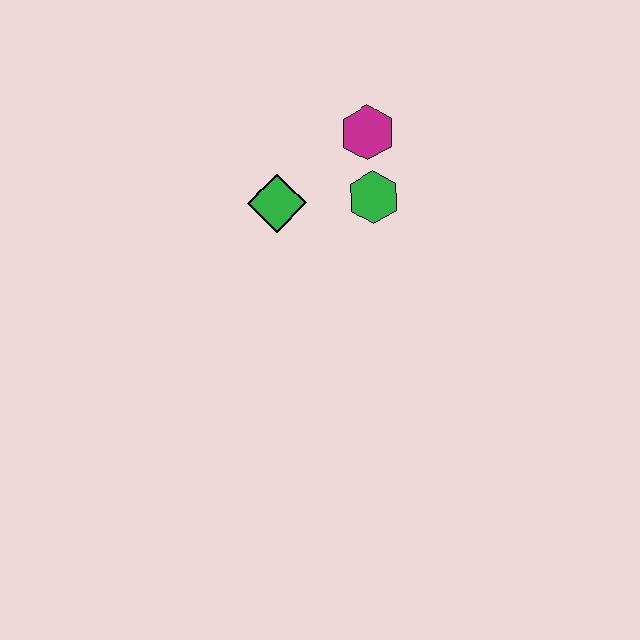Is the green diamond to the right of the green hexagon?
No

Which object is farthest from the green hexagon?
The green diamond is farthest from the green hexagon.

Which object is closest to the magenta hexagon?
The green hexagon is closest to the magenta hexagon.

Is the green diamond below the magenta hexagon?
Yes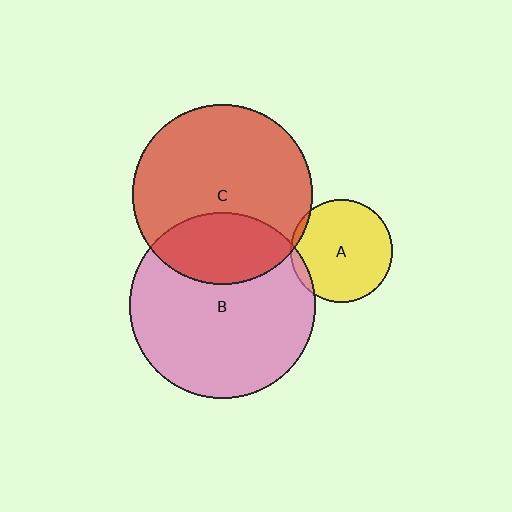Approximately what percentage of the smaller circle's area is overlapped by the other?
Approximately 5%.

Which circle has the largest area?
Circle B (pink).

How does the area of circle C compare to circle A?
Approximately 3.1 times.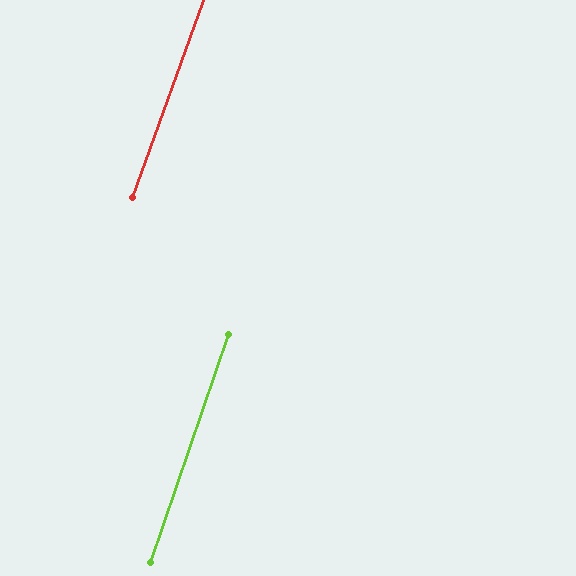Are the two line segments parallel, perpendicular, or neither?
Parallel — their directions differ by only 0.9°.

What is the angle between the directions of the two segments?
Approximately 1 degree.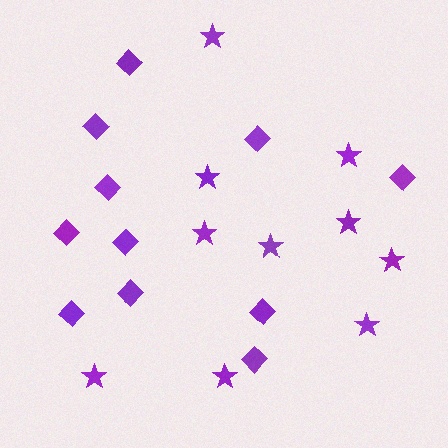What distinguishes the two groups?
There are 2 groups: one group of stars (10) and one group of diamonds (11).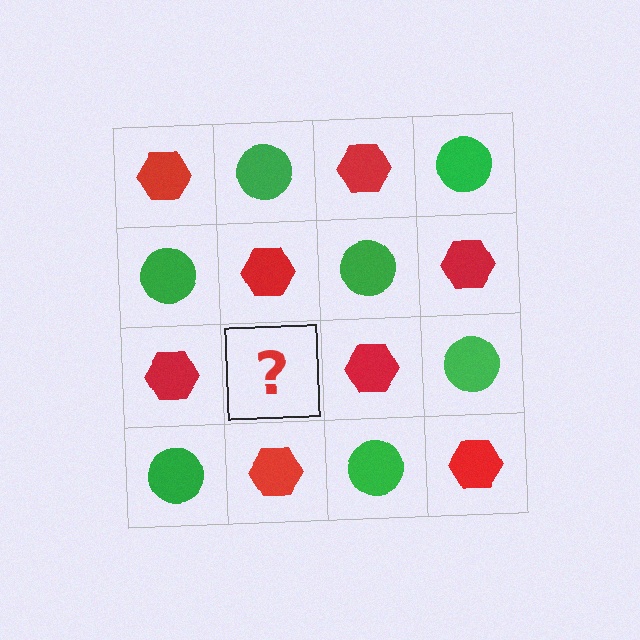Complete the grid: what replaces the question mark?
The question mark should be replaced with a green circle.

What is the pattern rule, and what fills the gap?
The rule is that it alternates red hexagon and green circle in a checkerboard pattern. The gap should be filled with a green circle.